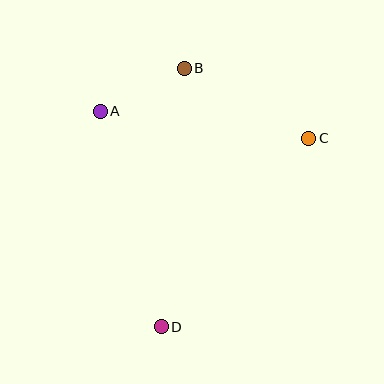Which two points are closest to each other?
Points A and B are closest to each other.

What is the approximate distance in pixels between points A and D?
The distance between A and D is approximately 224 pixels.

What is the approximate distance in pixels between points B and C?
The distance between B and C is approximately 143 pixels.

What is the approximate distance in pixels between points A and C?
The distance between A and C is approximately 210 pixels.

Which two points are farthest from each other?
Points B and D are farthest from each other.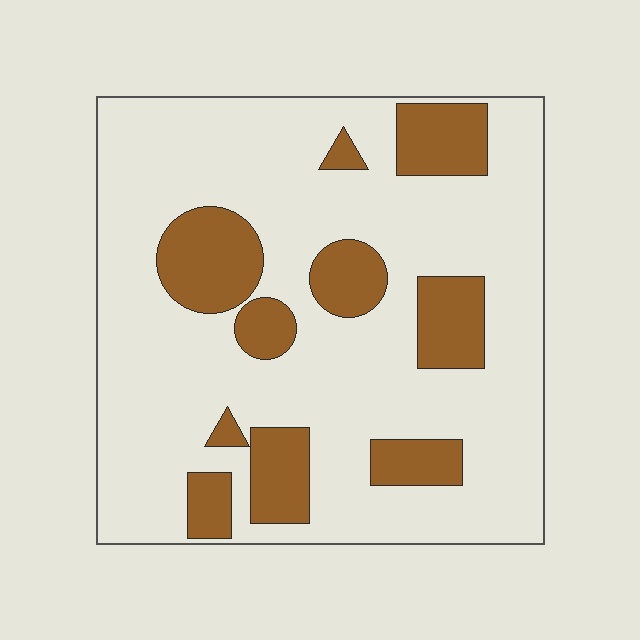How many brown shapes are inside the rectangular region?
10.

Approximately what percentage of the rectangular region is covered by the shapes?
Approximately 25%.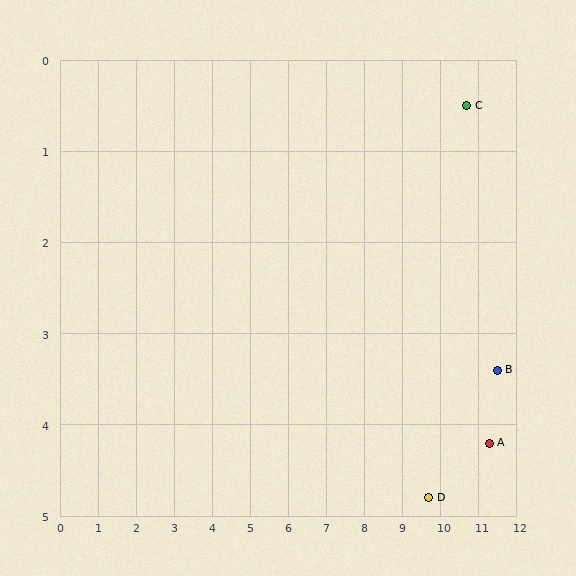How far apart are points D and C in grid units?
Points D and C are about 4.4 grid units apart.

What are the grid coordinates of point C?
Point C is at approximately (10.7, 0.5).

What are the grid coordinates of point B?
Point B is at approximately (11.5, 3.4).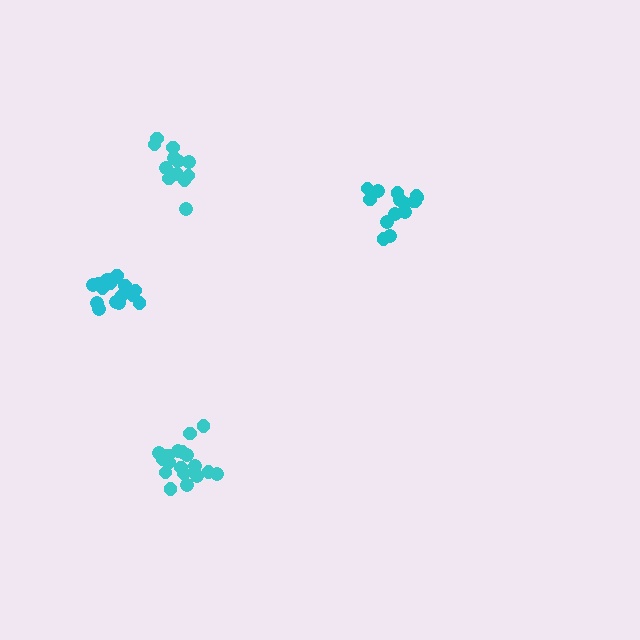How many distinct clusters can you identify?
There are 4 distinct clusters.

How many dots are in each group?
Group 1: 18 dots, Group 2: 17 dots, Group 3: 12 dots, Group 4: 15 dots (62 total).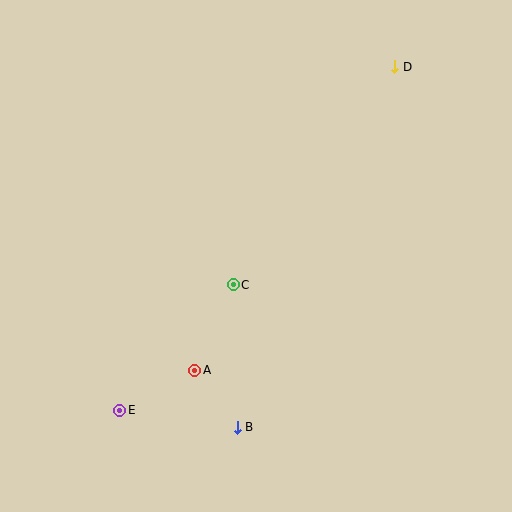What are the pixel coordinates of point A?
Point A is at (195, 370).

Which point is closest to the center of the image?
Point C at (233, 285) is closest to the center.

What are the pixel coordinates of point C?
Point C is at (233, 285).